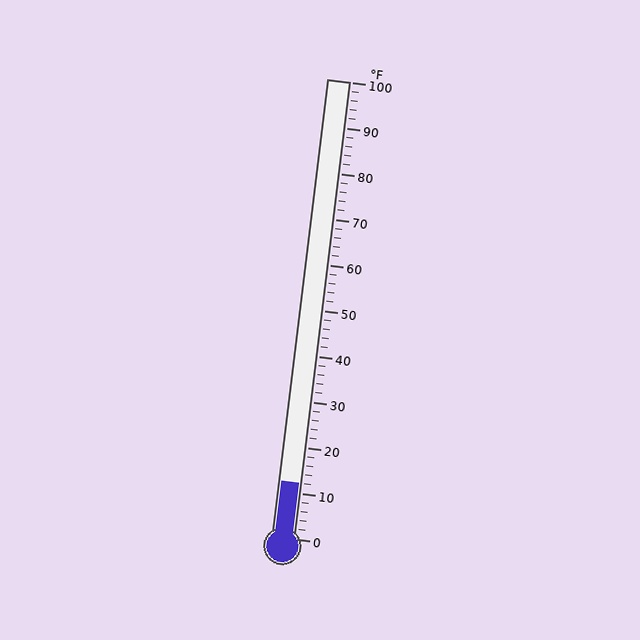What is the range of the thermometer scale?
The thermometer scale ranges from 0°F to 100°F.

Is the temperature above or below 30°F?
The temperature is below 30°F.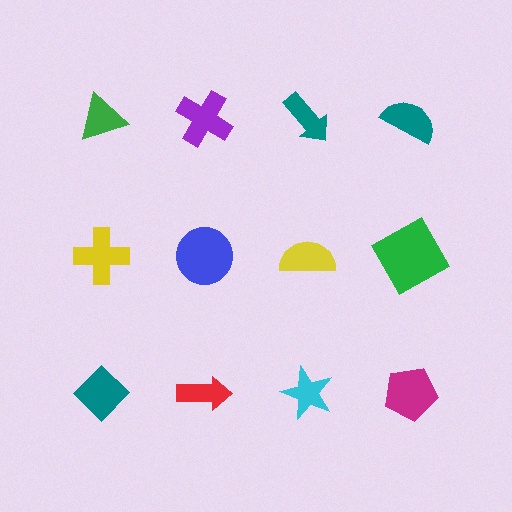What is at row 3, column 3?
A cyan star.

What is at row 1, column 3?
A teal arrow.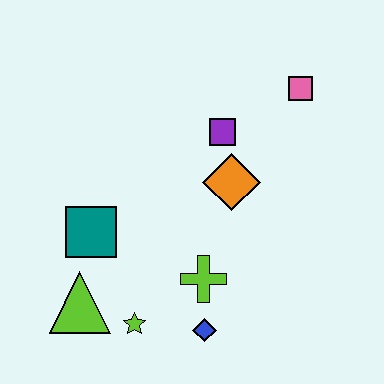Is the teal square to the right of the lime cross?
No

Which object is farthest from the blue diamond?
The pink square is farthest from the blue diamond.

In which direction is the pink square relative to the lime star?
The pink square is above the lime star.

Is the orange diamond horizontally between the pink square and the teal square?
Yes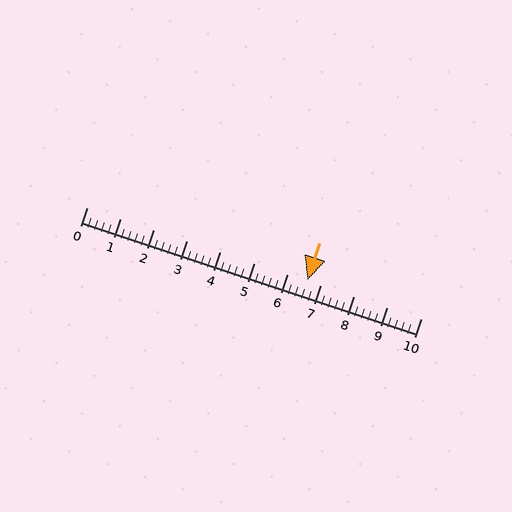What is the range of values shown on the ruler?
The ruler shows values from 0 to 10.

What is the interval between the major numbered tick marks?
The major tick marks are spaced 1 units apart.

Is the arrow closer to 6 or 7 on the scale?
The arrow is closer to 7.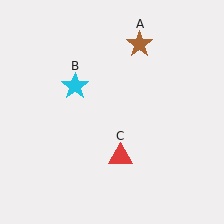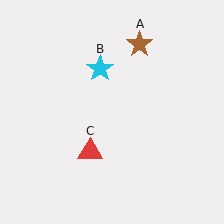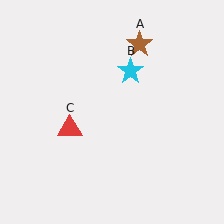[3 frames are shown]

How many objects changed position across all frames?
2 objects changed position: cyan star (object B), red triangle (object C).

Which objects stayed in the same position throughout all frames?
Brown star (object A) remained stationary.